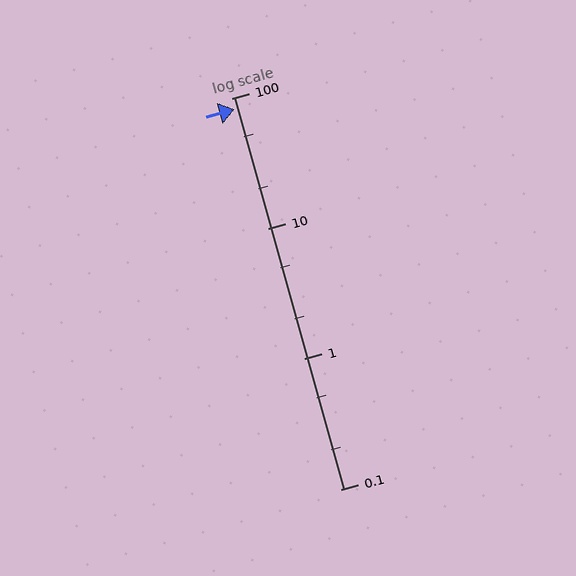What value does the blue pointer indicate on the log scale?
The pointer indicates approximately 82.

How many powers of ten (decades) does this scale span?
The scale spans 3 decades, from 0.1 to 100.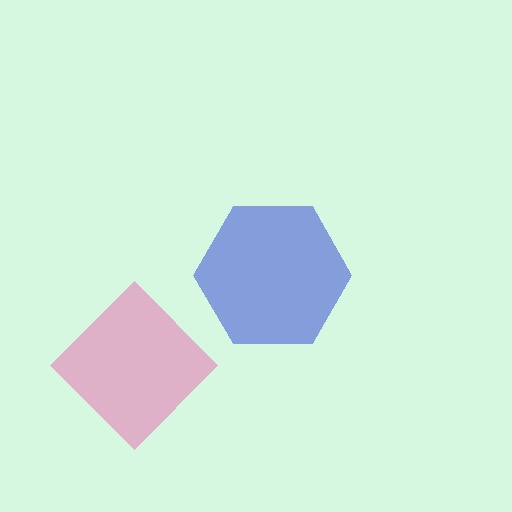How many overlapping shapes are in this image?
There are 2 overlapping shapes in the image.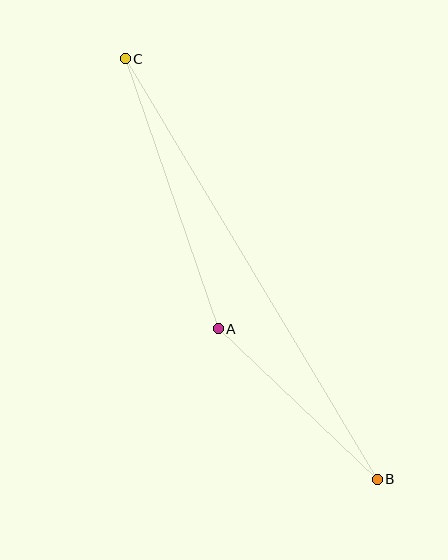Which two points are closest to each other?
Points A and B are closest to each other.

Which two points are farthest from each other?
Points B and C are farthest from each other.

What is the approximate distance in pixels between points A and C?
The distance between A and C is approximately 286 pixels.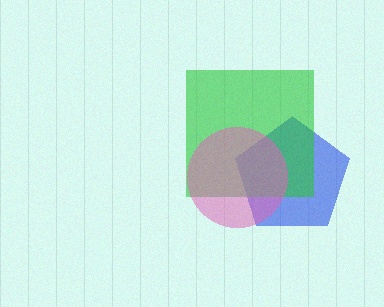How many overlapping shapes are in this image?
There are 3 overlapping shapes in the image.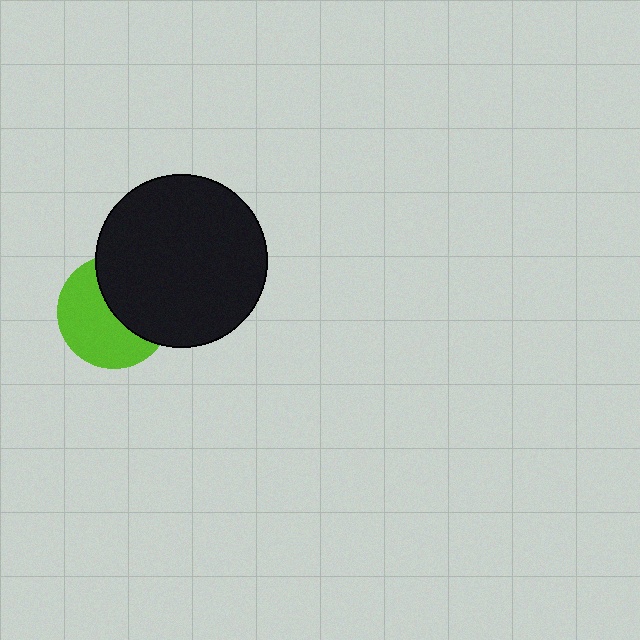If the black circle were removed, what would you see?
You would see the complete lime circle.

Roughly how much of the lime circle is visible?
About half of it is visible (roughly 55%).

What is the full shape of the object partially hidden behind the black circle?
The partially hidden object is a lime circle.